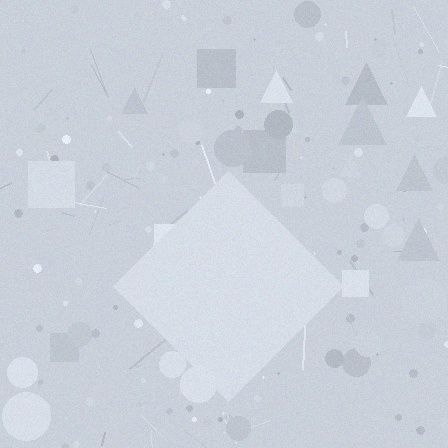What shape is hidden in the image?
A diamond is hidden in the image.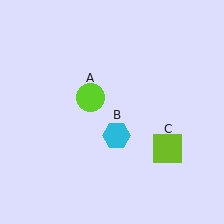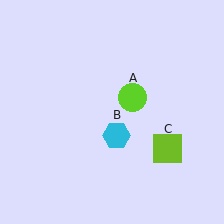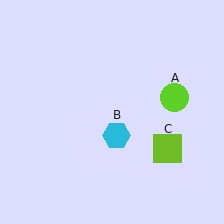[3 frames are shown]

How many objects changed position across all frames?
1 object changed position: lime circle (object A).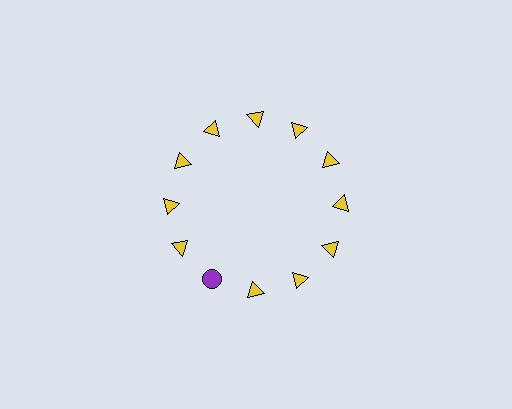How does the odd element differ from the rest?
It differs in both color (purple instead of yellow) and shape (circle instead of triangle).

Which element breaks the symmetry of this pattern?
The purple circle at roughly the 7 o'clock position breaks the symmetry. All other shapes are yellow triangles.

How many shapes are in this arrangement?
There are 12 shapes arranged in a ring pattern.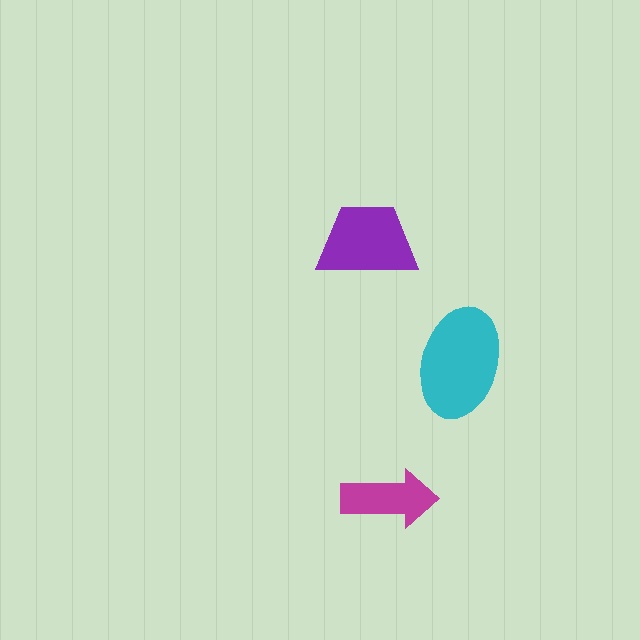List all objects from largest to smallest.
The cyan ellipse, the purple trapezoid, the magenta arrow.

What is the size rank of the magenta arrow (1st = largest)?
3rd.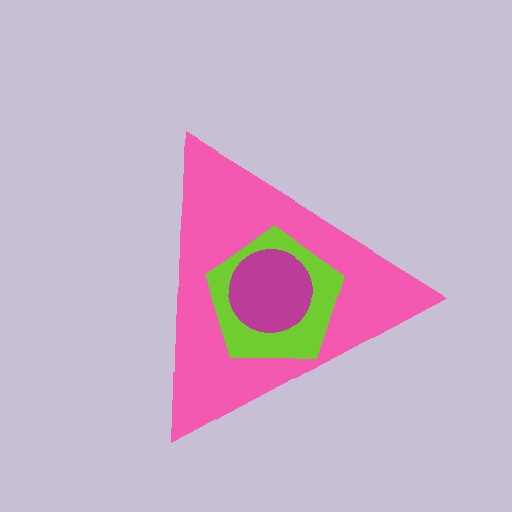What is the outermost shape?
The pink triangle.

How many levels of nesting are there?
3.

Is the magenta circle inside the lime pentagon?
Yes.